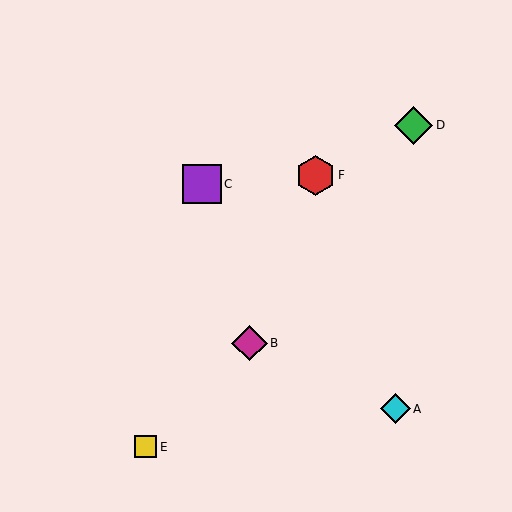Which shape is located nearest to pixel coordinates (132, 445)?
The yellow square (labeled E) at (146, 447) is nearest to that location.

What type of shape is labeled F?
Shape F is a red hexagon.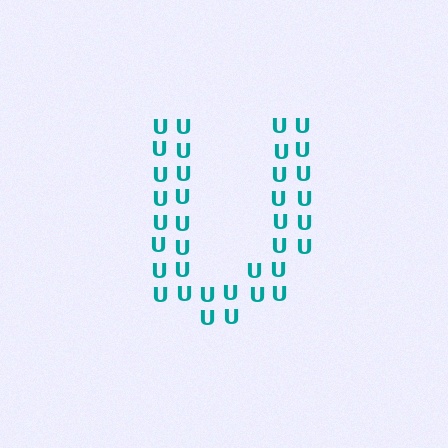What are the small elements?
The small elements are letter U's.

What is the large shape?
The large shape is the letter U.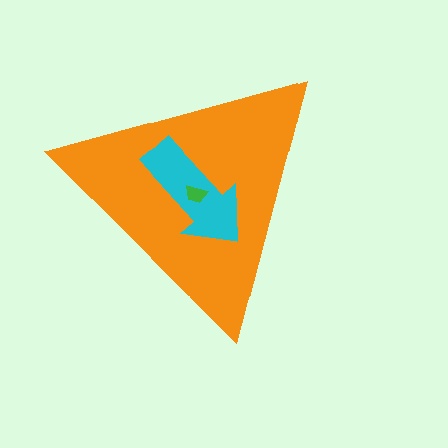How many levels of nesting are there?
3.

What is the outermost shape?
The orange triangle.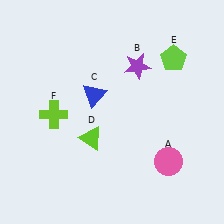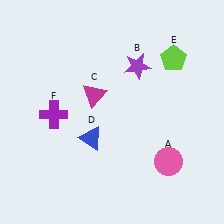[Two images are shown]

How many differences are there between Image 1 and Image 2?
There are 3 differences between the two images.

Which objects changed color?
C changed from blue to magenta. D changed from lime to blue. F changed from lime to purple.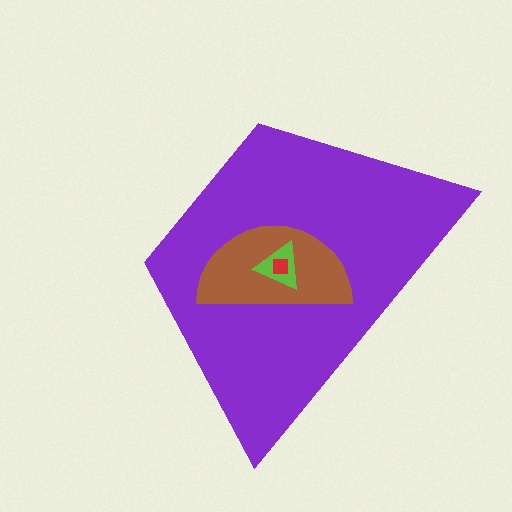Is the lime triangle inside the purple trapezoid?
Yes.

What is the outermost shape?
The purple trapezoid.